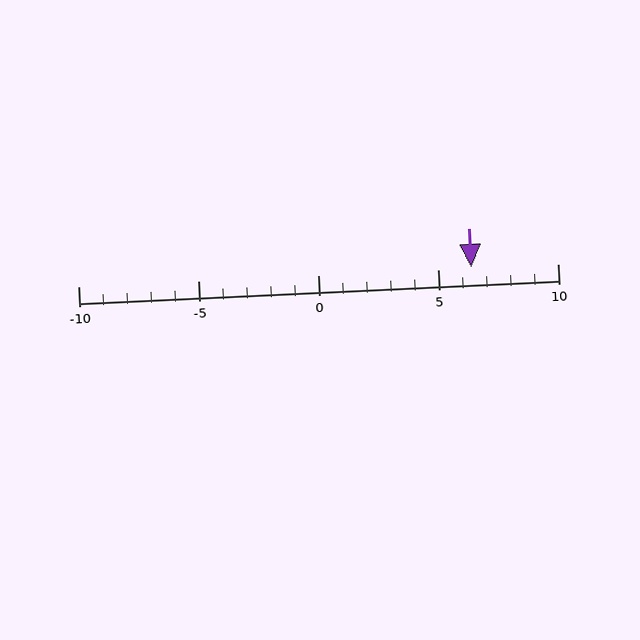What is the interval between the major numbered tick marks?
The major tick marks are spaced 5 units apart.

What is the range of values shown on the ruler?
The ruler shows values from -10 to 10.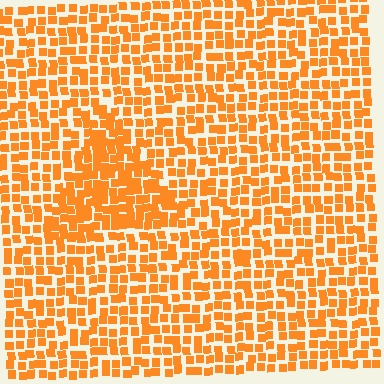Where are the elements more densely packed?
The elements are more densely packed inside the triangle boundary.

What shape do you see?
I see a triangle.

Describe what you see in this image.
The image contains small orange elements arranged at two different densities. A triangle-shaped region is visible where the elements are more densely packed than the surrounding area.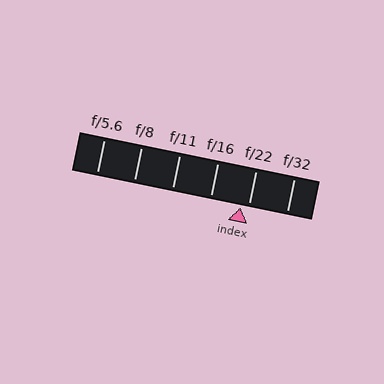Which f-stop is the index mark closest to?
The index mark is closest to f/22.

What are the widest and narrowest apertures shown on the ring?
The widest aperture shown is f/5.6 and the narrowest is f/32.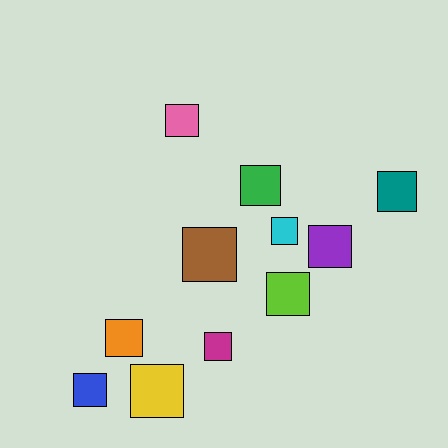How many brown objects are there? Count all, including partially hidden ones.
There is 1 brown object.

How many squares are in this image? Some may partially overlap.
There are 11 squares.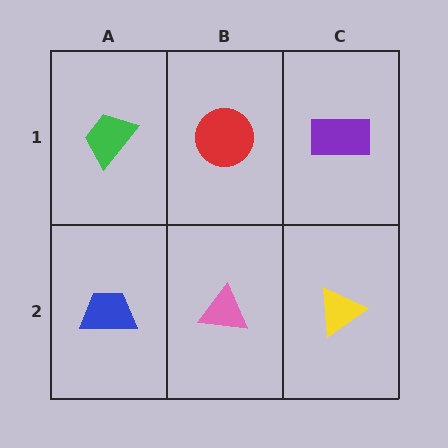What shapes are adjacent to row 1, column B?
A pink triangle (row 2, column B), a green trapezoid (row 1, column A), a purple rectangle (row 1, column C).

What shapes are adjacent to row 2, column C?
A purple rectangle (row 1, column C), a pink triangle (row 2, column B).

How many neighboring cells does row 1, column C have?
2.